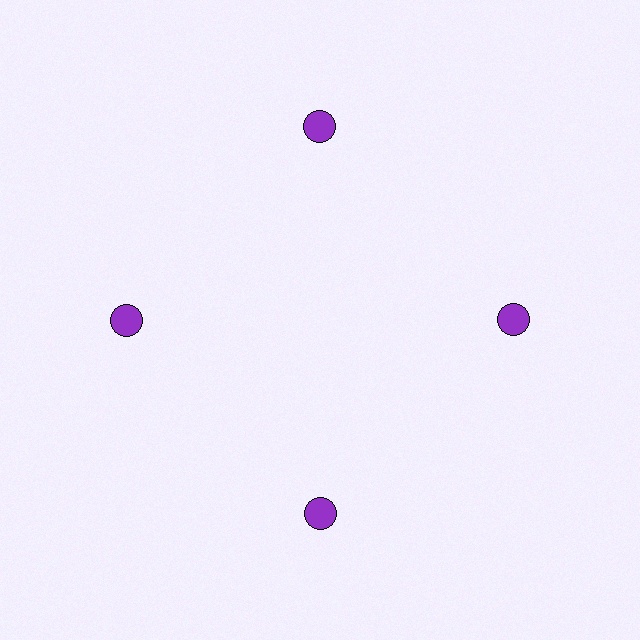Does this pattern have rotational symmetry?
Yes, this pattern has 4-fold rotational symmetry. It looks the same after rotating 90 degrees around the center.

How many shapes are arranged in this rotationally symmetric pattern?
There are 4 shapes, arranged in 4 groups of 1.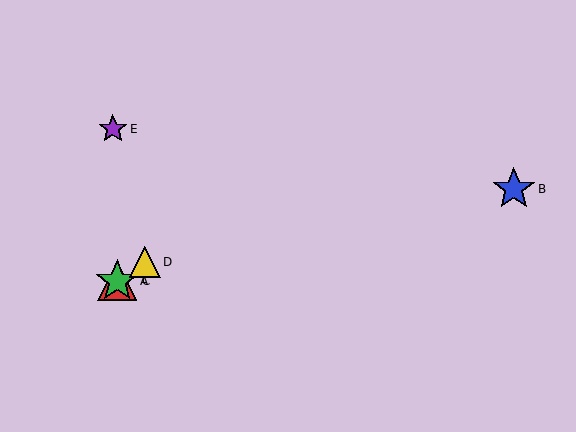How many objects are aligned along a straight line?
3 objects (A, C, D) are aligned along a straight line.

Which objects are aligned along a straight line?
Objects A, C, D are aligned along a straight line.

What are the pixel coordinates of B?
Object B is at (514, 189).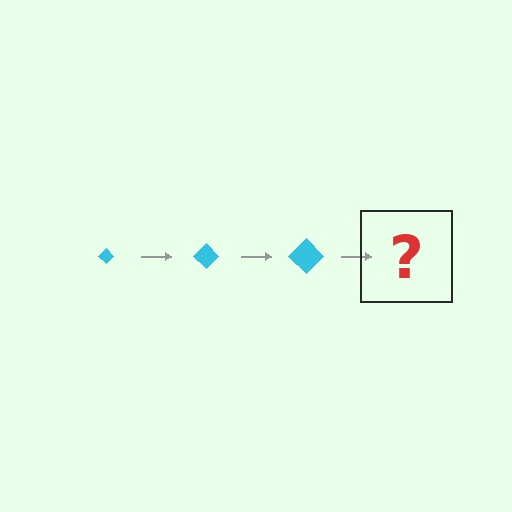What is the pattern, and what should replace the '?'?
The pattern is that the diamond gets progressively larger each step. The '?' should be a cyan diamond, larger than the previous one.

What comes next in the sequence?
The next element should be a cyan diamond, larger than the previous one.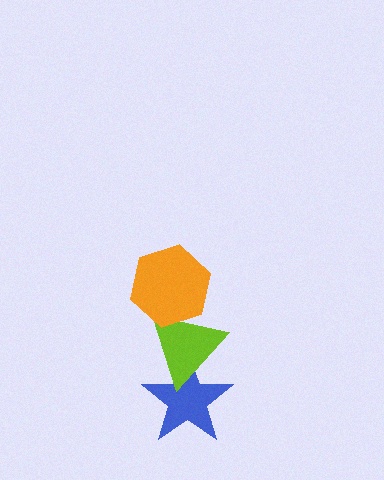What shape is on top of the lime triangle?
The orange hexagon is on top of the lime triangle.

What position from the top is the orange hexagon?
The orange hexagon is 1st from the top.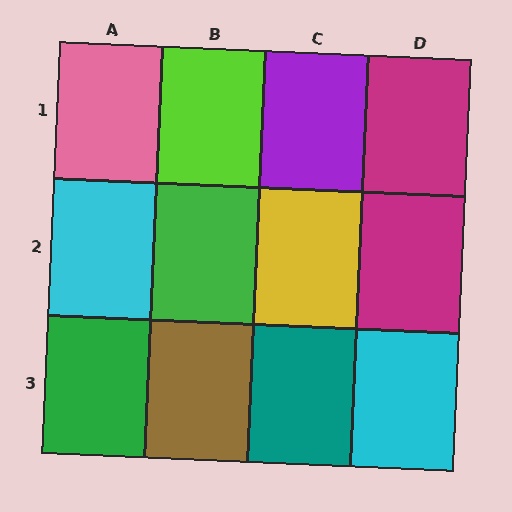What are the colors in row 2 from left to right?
Cyan, green, yellow, magenta.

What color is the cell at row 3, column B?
Brown.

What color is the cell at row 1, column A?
Pink.